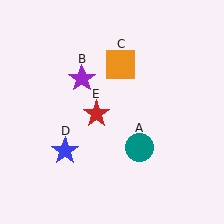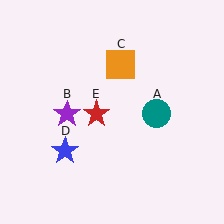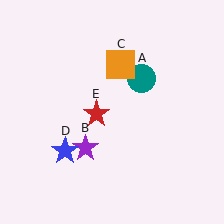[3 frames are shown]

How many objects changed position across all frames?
2 objects changed position: teal circle (object A), purple star (object B).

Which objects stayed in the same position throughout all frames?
Orange square (object C) and blue star (object D) and red star (object E) remained stationary.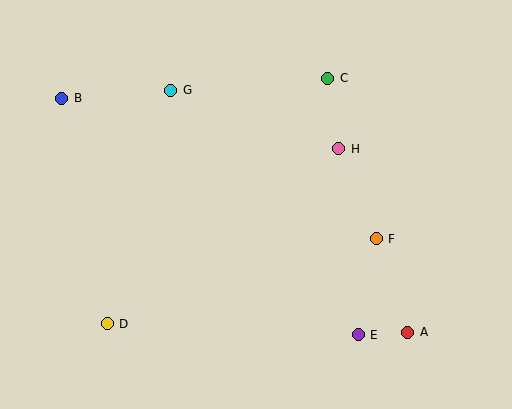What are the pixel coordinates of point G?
Point G is at (171, 90).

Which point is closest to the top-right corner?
Point C is closest to the top-right corner.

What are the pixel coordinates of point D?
Point D is at (107, 324).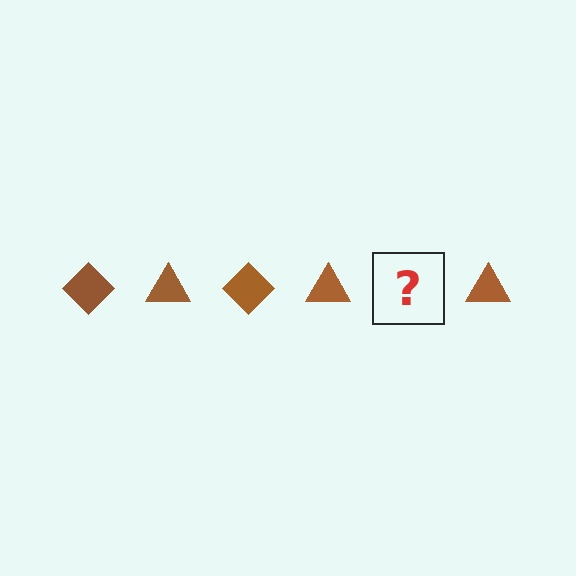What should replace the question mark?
The question mark should be replaced with a brown diamond.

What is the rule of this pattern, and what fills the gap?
The rule is that the pattern cycles through diamond, triangle shapes in brown. The gap should be filled with a brown diamond.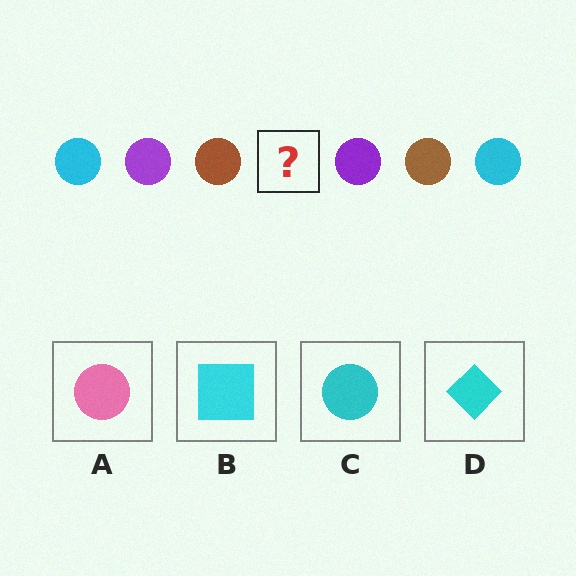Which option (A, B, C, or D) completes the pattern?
C.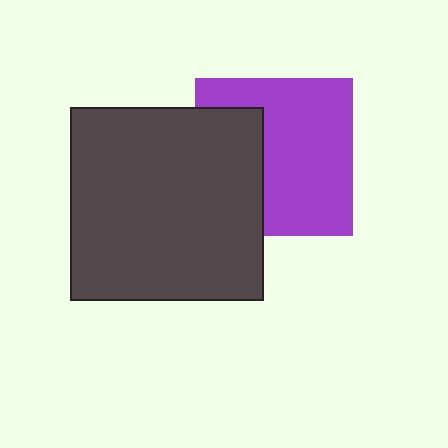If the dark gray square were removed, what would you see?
You would see the complete purple square.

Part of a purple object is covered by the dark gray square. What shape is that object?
It is a square.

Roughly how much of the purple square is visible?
Most of it is visible (roughly 65%).